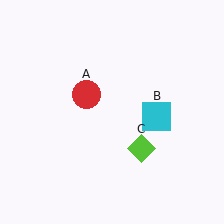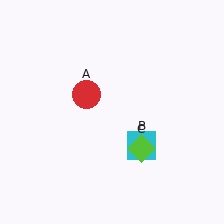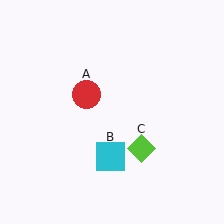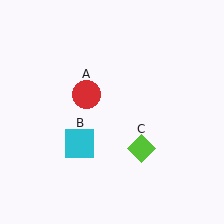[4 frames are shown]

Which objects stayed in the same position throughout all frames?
Red circle (object A) and lime diamond (object C) remained stationary.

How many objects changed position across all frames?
1 object changed position: cyan square (object B).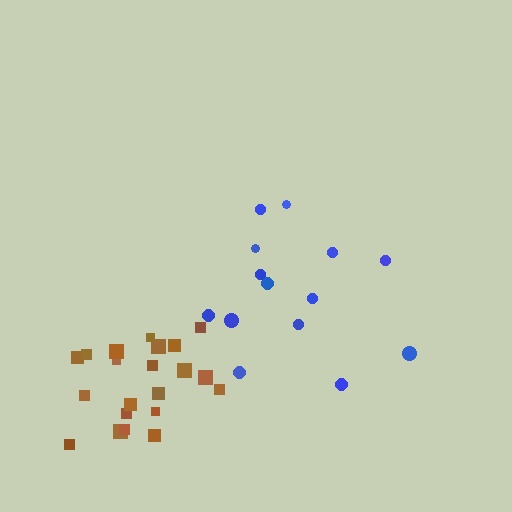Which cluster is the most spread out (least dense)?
Blue.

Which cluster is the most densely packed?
Brown.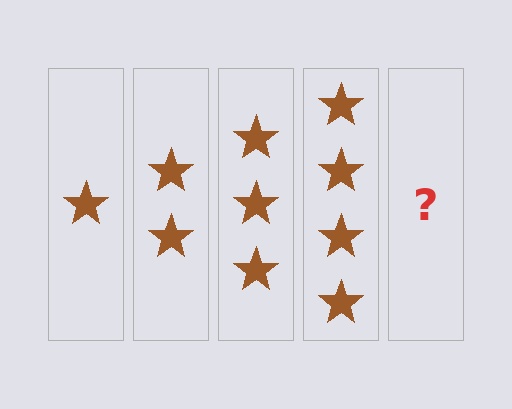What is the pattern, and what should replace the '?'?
The pattern is that each step adds one more star. The '?' should be 5 stars.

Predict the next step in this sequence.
The next step is 5 stars.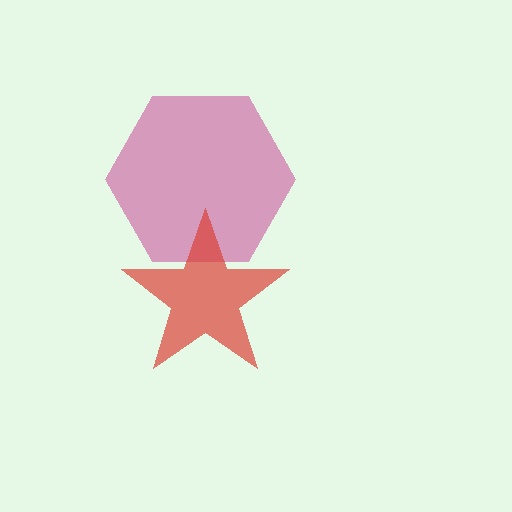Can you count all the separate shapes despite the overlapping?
Yes, there are 2 separate shapes.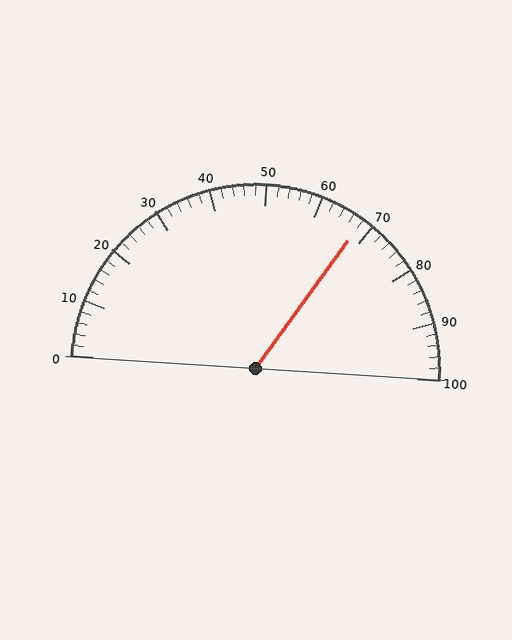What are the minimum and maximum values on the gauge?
The gauge ranges from 0 to 100.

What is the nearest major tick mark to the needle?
The nearest major tick mark is 70.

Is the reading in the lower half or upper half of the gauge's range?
The reading is in the upper half of the range (0 to 100).